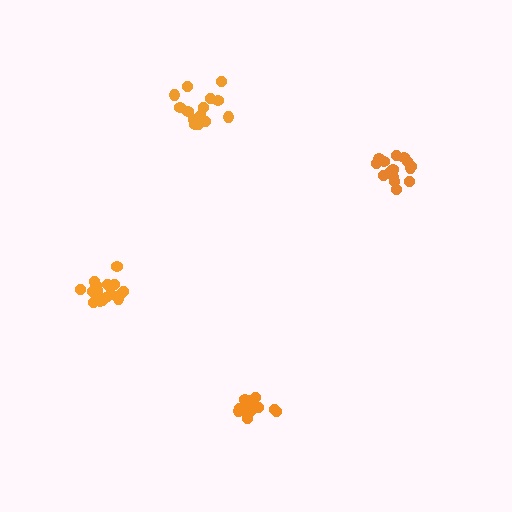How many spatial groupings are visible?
There are 4 spatial groupings.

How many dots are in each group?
Group 1: 16 dots, Group 2: 19 dots, Group 3: 14 dots, Group 4: 14 dots (63 total).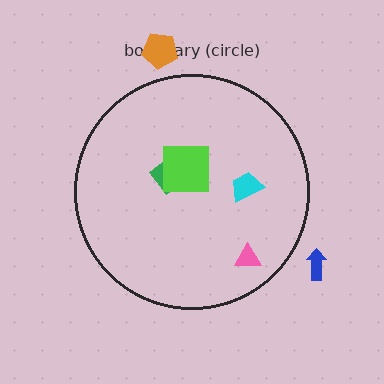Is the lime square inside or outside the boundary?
Inside.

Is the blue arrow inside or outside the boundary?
Outside.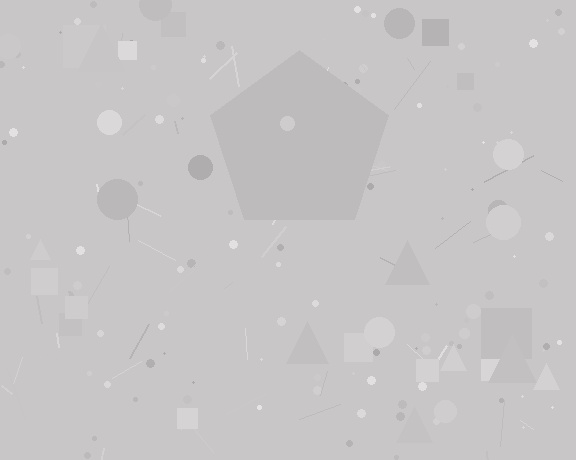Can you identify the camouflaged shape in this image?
The camouflaged shape is a pentagon.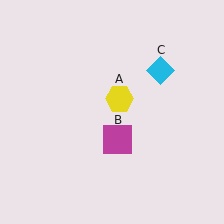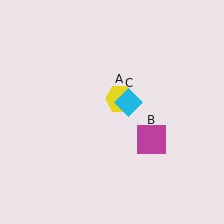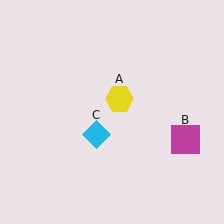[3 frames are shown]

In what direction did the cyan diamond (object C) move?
The cyan diamond (object C) moved down and to the left.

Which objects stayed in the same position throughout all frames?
Yellow hexagon (object A) remained stationary.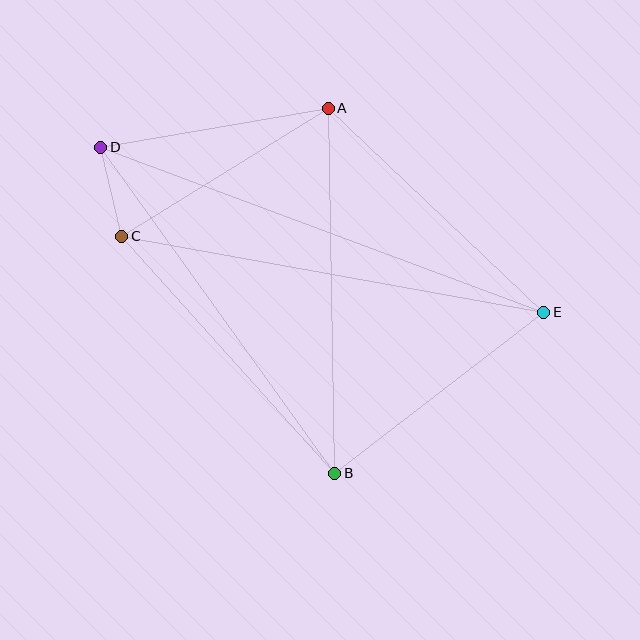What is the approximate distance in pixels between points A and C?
The distance between A and C is approximately 243 pixels.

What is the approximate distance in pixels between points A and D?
The distance between A and D is approximately 231 pixels.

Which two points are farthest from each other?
Points D and E are farthest from each other.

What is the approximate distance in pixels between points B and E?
The distance between B and E is approximately 264 pixels.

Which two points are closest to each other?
Points C and D are closest to each other.